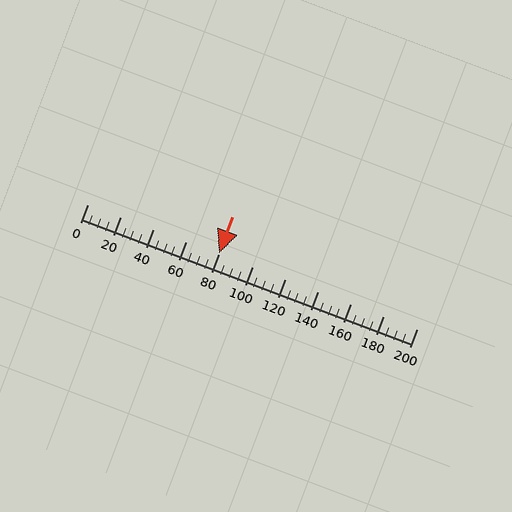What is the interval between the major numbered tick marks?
The major tick marks are spaced 20 units apart.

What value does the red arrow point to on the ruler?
The red arrow points to approximately 80.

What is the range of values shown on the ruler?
The ruler shows values from 0 to 200.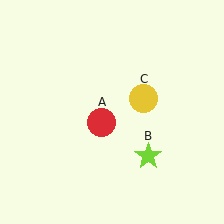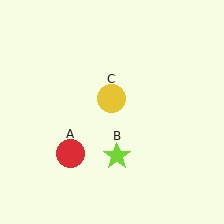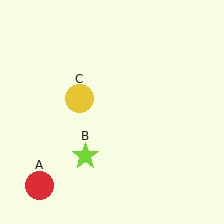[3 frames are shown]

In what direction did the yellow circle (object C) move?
The yellow circle (object C) moved left.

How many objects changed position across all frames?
3 objects changed position: red circle (object A), lime star (object B), yellow circle (object C).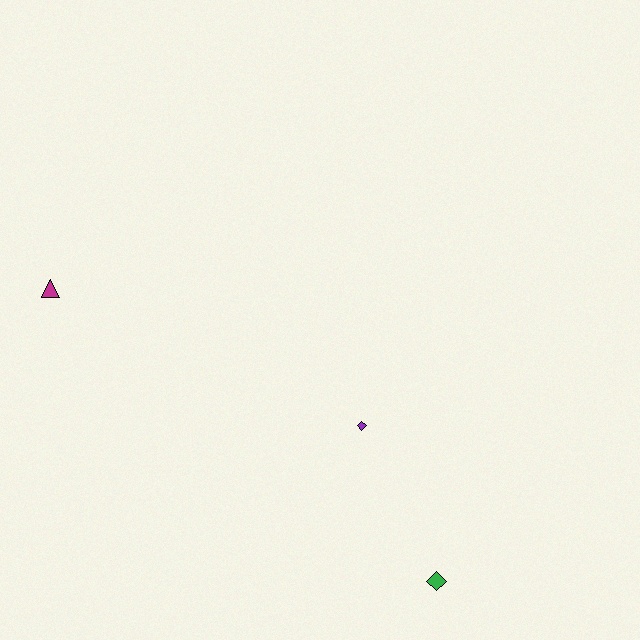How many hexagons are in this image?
There are no hexagons.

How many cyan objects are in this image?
There are no cyan objects.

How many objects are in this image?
There are 3 objects.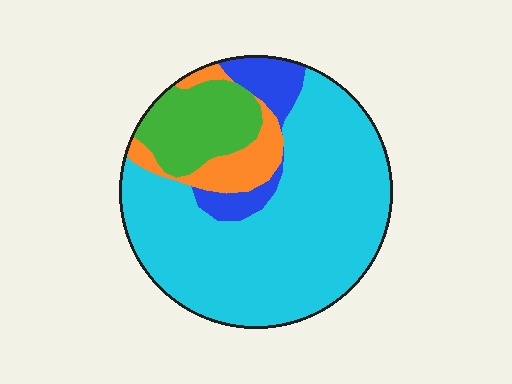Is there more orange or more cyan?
Cyan.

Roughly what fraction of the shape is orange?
Orange takes up about one tenth (1/10) of the shape.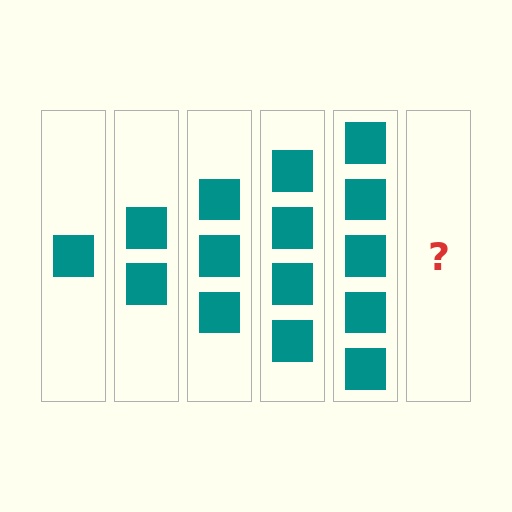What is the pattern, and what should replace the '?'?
The pattern is that each step adds one more square. The '?' should be 6 squares.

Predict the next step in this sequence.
The next step is 6 squares.